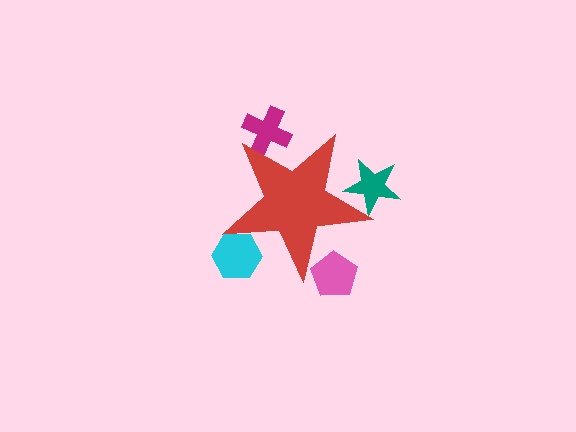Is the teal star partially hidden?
Yes, the teal star is partially hidden behind the red star.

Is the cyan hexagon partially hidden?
Yes, the cyan hexagon is partially hidden behind the red star.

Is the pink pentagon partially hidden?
Yes, the pink pentagon is partially hidden behind the red star.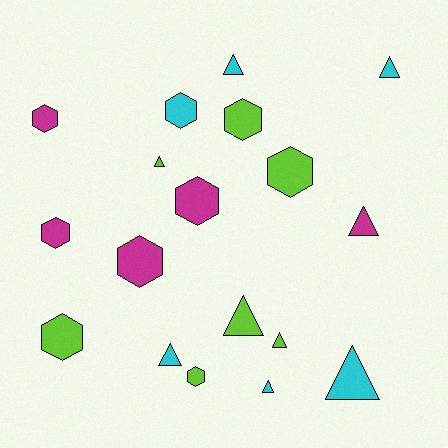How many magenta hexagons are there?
There are 4 magenta hexagons.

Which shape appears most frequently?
Triangle, with 9 objects.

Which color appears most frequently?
Lime, with 7 objects.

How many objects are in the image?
There are 18 objects.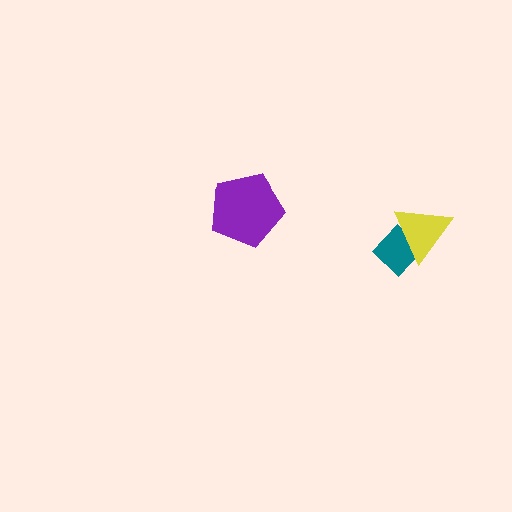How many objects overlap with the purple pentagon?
0 objects overlap with the purple pentagon.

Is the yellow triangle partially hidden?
No, no other shape covers it.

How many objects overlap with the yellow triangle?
1 object overlaps with the yellow triangle.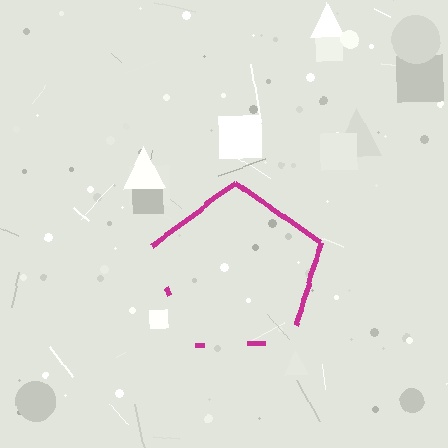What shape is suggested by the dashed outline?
The dashed outline suggests a pentagon.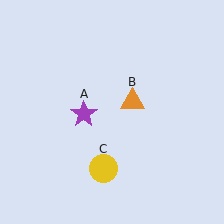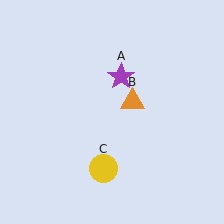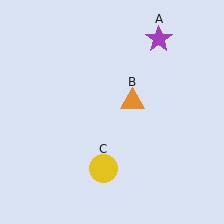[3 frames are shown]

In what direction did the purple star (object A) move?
The purple star (object A) moved up and to the right.